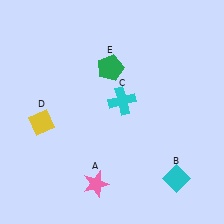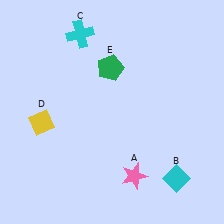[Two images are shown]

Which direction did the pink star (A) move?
The pink star (A) moved right.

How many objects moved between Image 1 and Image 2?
2 objects moved between the two images.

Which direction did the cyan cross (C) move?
The cyan cross (C) moved up.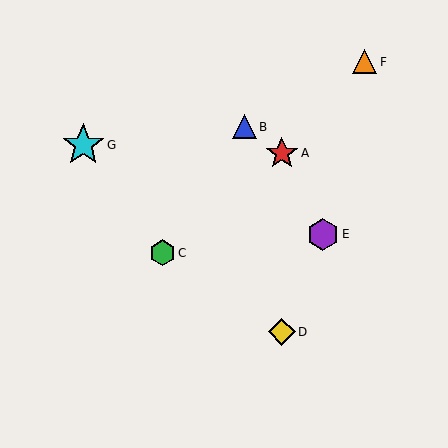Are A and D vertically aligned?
Yes, both are at x≈282.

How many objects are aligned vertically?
2 objects (A, D) are aligned vertically.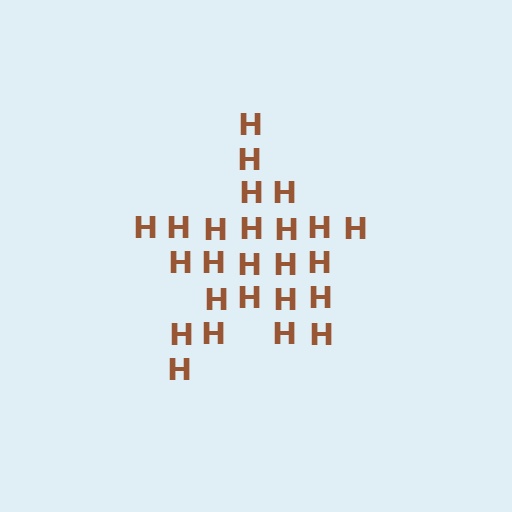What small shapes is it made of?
It is made of small letter H's.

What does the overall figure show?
The overall figure shows a star.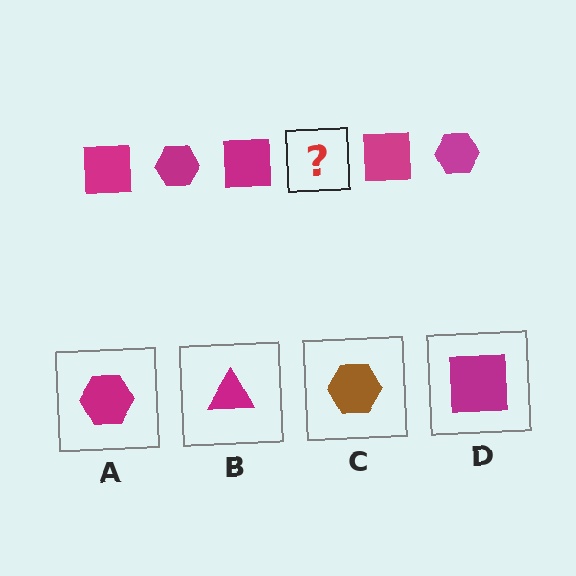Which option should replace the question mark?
Option A.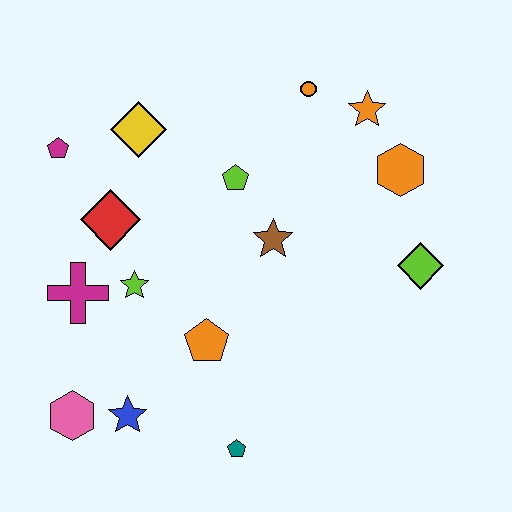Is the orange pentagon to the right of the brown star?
No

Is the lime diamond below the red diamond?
Yes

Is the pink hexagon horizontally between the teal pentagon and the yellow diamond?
No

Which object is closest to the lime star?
The magenta cross is closest to the lime star.